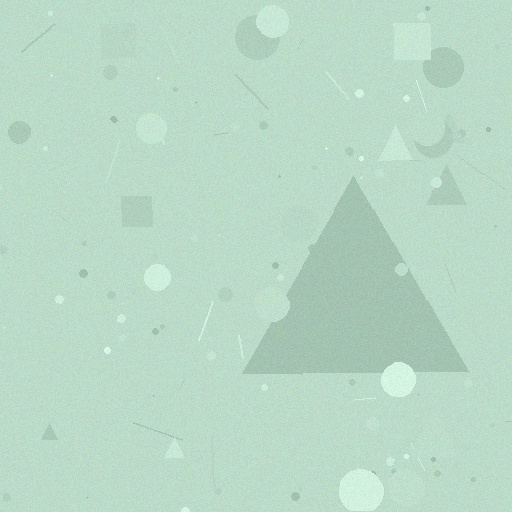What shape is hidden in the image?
A triangle is hidden in the image.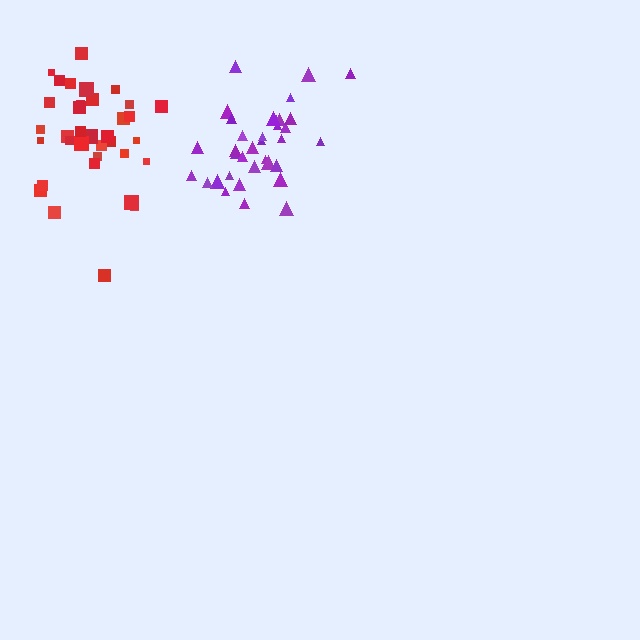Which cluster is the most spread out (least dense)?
Purple.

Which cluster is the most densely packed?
Red.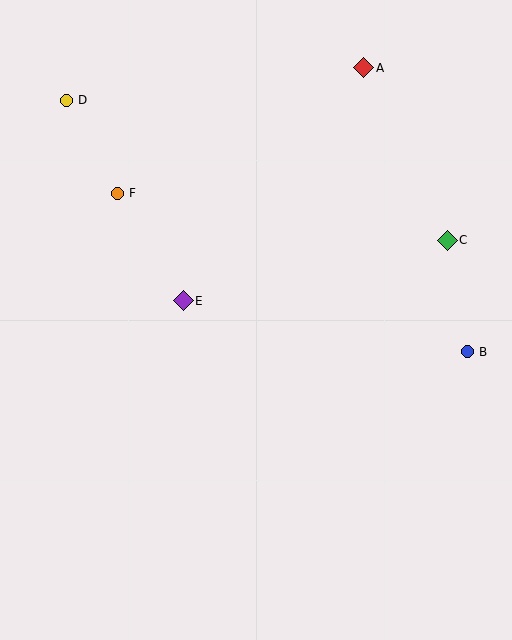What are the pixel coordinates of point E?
Point E is at (183, 301).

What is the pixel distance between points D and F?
The distance between D and F is 106 pixels.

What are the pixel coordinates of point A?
Point A is at (364, 68).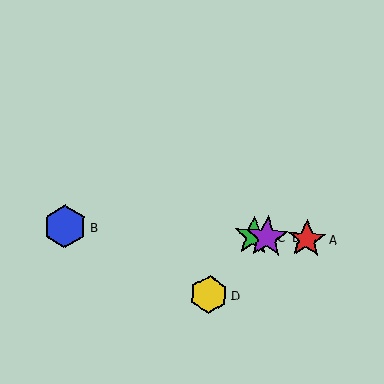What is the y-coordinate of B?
Object B is at y≈227.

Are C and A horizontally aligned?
Yes, both are at y≈236.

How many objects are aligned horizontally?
4 objects (A, B, C, E) are aligned horizontally.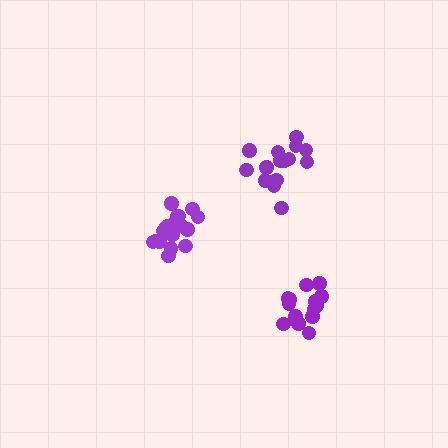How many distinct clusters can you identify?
There are 3 distinct clusters.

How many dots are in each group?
Group 1: 19 dots, Group 2: 15 dots, Group 3: 16 dots (50 total).